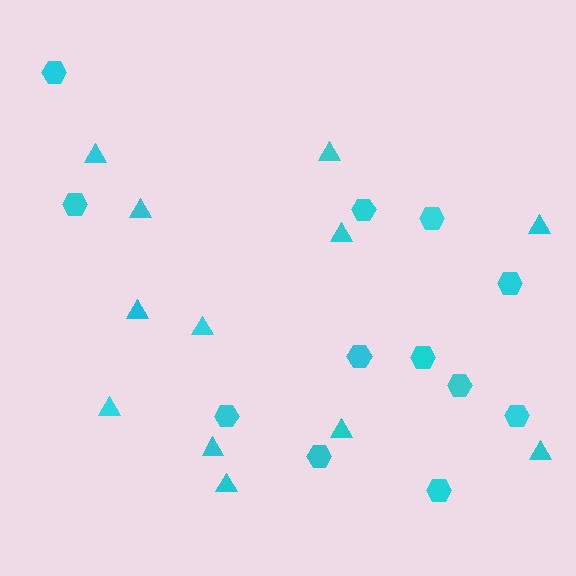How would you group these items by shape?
There are 2 groups: one group of triangles (12) and one group of hexagons (12).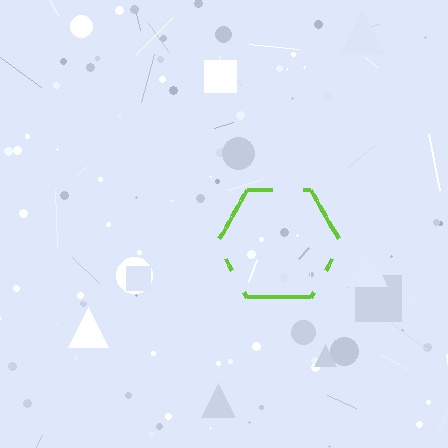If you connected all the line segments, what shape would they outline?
They would outline a hexagon.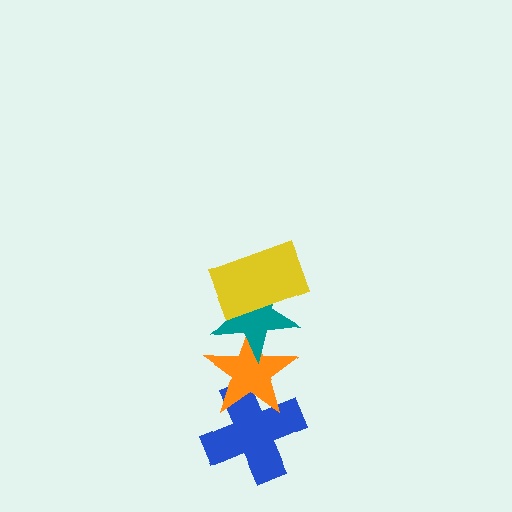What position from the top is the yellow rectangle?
The yellow rectangle is 1st from the top.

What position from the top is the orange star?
The orange star is 3rd from the top.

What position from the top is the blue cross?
The blue cross is 4th from the top.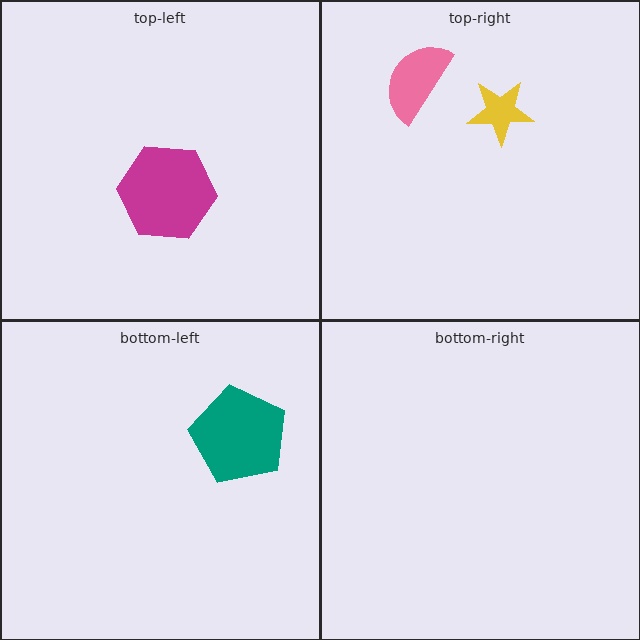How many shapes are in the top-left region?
1.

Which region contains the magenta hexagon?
The top-left region.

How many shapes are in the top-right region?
2.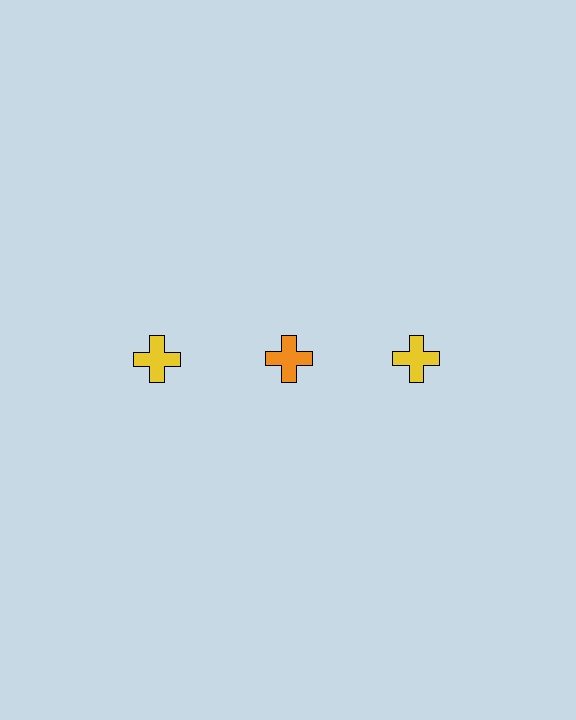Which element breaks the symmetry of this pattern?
The orange cross in the top row, second from left column breaks the symmetry. All other shapes are yellow crosses.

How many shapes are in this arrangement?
There are 3 shapes arranged in a grid pattern.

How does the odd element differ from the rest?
It has a different color: orange instead of yellow.